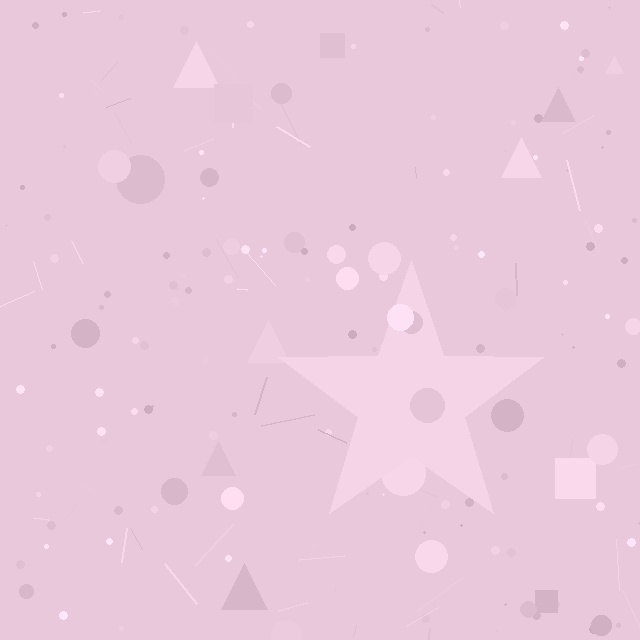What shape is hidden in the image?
A star is hidden in the image.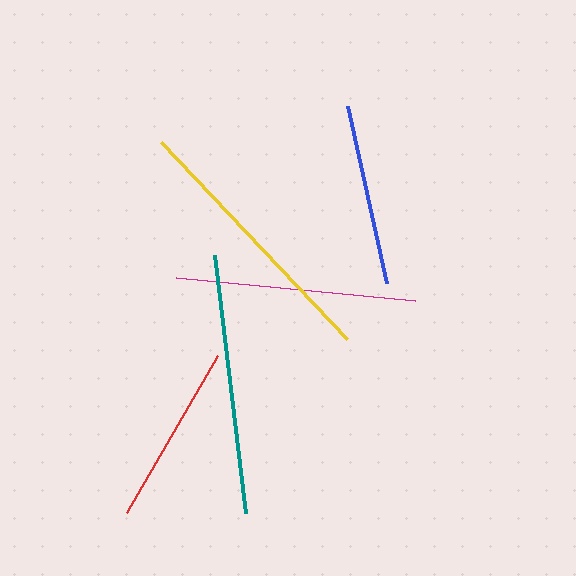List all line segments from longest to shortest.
From longest to shortest: yellow, teal, magenta, blue, red.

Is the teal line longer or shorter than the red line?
The teal line is longer than the red line.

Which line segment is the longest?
The yellow line is the longest at approximately 271 pixels.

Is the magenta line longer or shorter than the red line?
The magenta line is longer than the red line.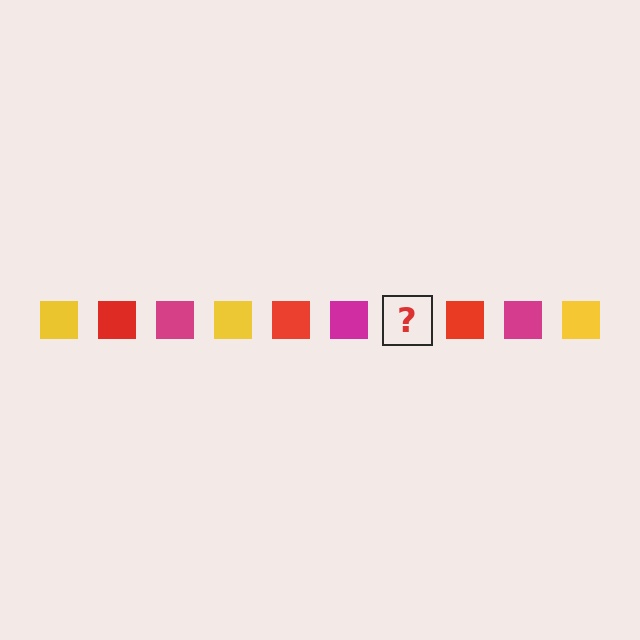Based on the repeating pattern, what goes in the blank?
The blank should be a yellow square.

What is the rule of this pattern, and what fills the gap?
The rule is that the pattern cycles through yellow, red, magenta squares. The gap should be filled with a yellow square.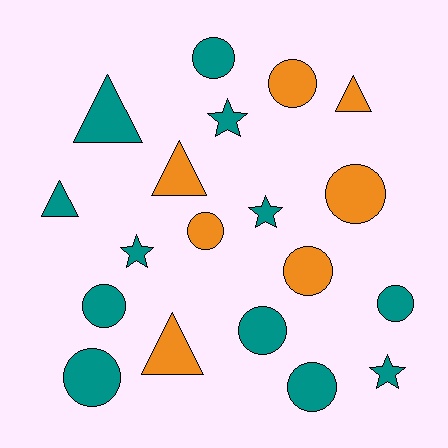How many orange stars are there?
There are no orange stars.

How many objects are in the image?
There are 19 objects.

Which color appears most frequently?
Teal, with 12 objects.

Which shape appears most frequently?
Circle, with 10 objects.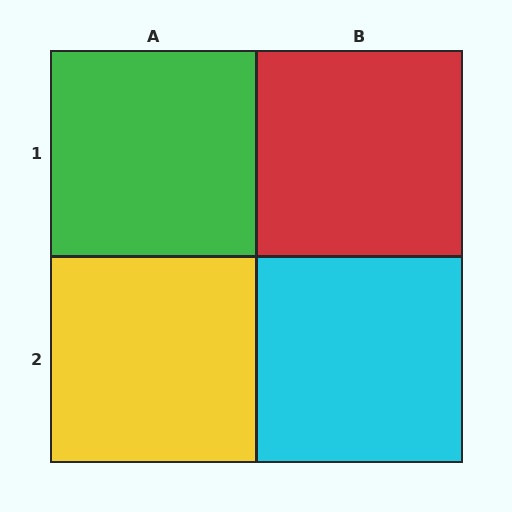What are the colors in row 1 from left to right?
Green, red.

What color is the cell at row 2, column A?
Yellow.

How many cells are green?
1 cell is green.